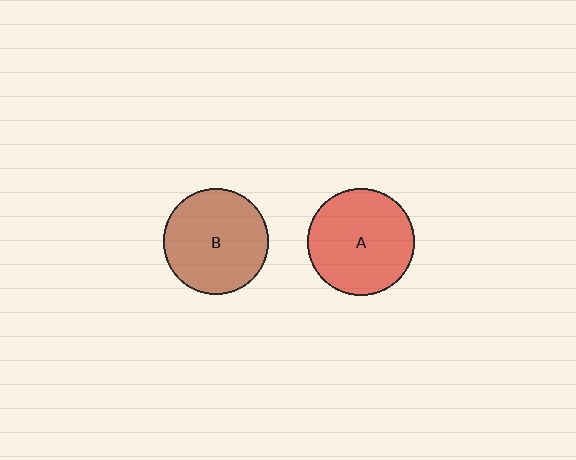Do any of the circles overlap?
No, none of the circles overlap.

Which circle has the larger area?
Circle A (red).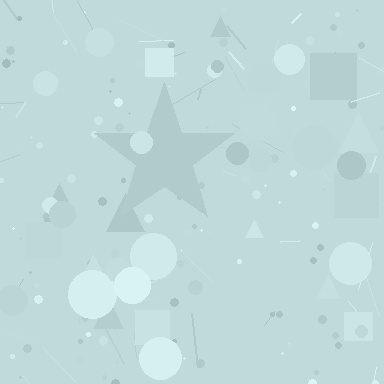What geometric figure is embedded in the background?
A star is embedded in the background.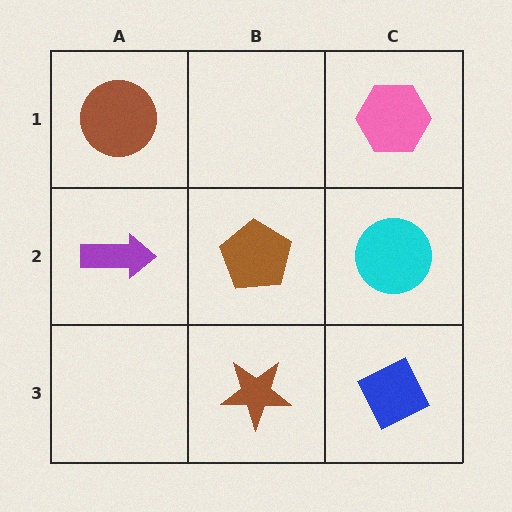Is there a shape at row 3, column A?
No, that cell is empty.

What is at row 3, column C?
A blue diamond.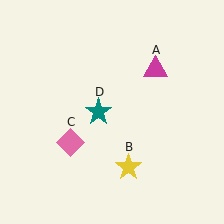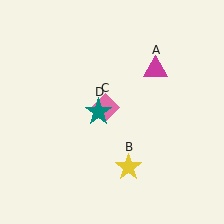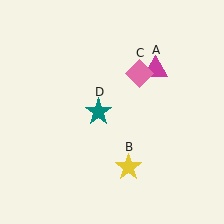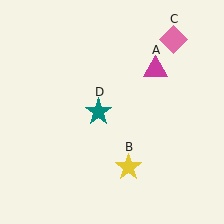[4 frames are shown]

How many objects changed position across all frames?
1 object changed position: pink diamond (object C).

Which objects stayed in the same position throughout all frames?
Magenta triangle (object A) and yellow star (object B) and teal star (object D) remained stationary.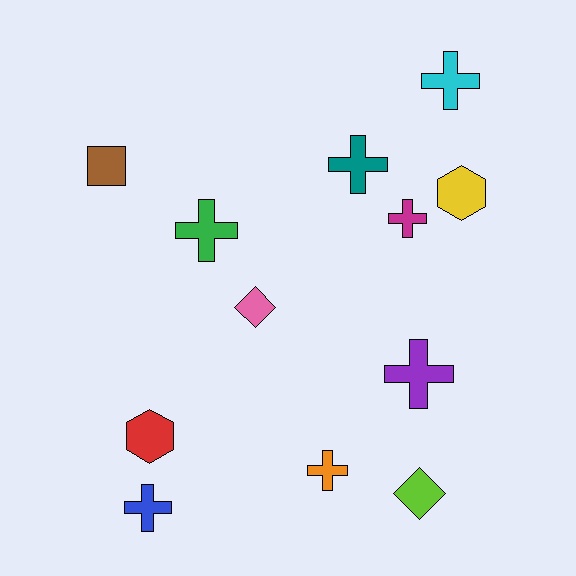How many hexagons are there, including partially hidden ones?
There are 2 hexagons.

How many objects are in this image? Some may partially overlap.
There are 12 objects.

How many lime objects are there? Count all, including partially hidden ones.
There is 1 lime object.